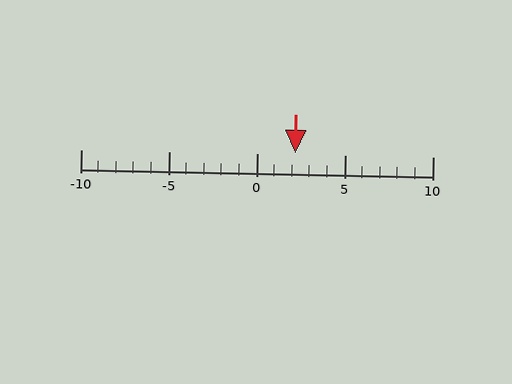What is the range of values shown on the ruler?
The ruler shows values from -10 to 10.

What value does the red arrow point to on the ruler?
The red arrow points to approximately 2.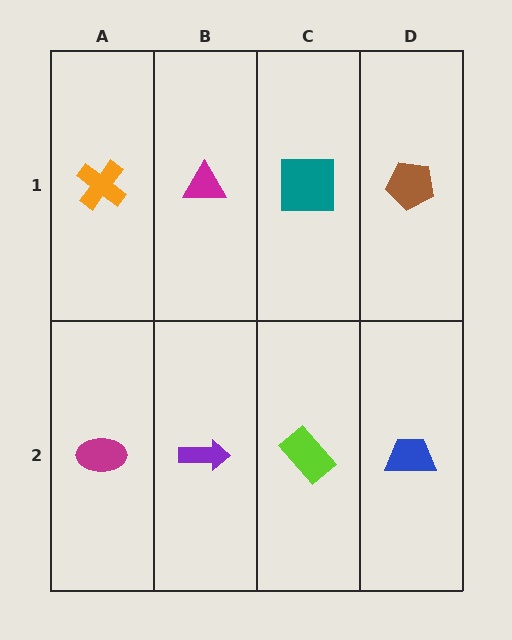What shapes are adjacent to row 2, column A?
An orange cross (row 1, column A), a purple arrow (row 2, column B).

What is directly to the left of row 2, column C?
A purple arrow.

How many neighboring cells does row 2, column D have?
2.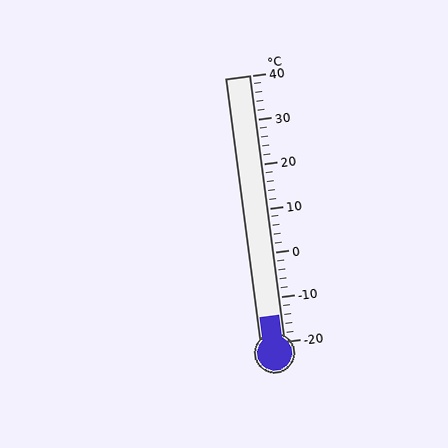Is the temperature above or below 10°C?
The temperature is below 10°C.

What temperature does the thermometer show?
The thermometer shows approximately -14°C.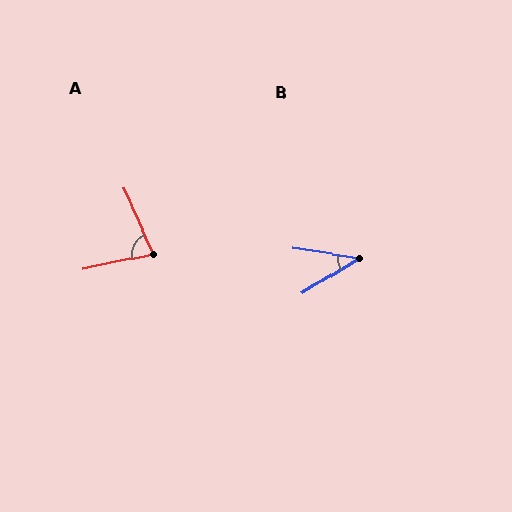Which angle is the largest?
A, at approximately 78 degrees.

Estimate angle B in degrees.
Approximately 40 degrees.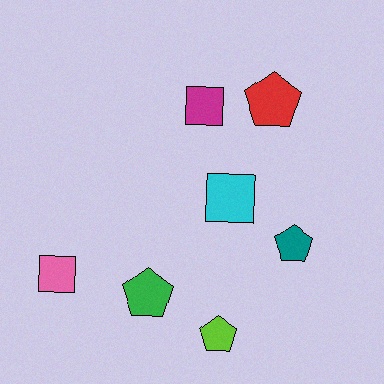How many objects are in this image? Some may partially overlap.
There are 7 objects.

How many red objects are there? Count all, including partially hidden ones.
There is 1 red object.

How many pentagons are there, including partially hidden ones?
There are 4 pentagons.